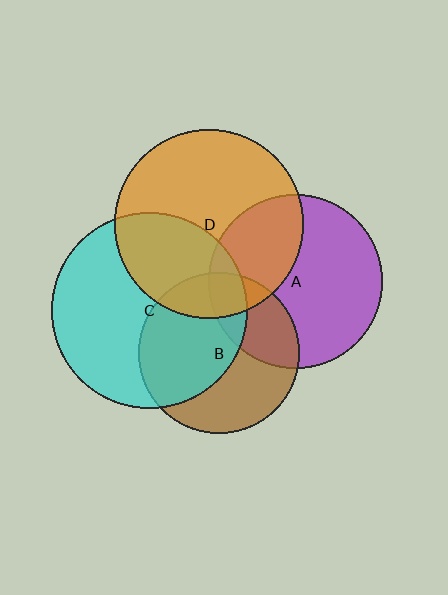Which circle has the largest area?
Circle C (cyan).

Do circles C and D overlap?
Yes.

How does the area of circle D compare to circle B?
Approximately 1.4 times.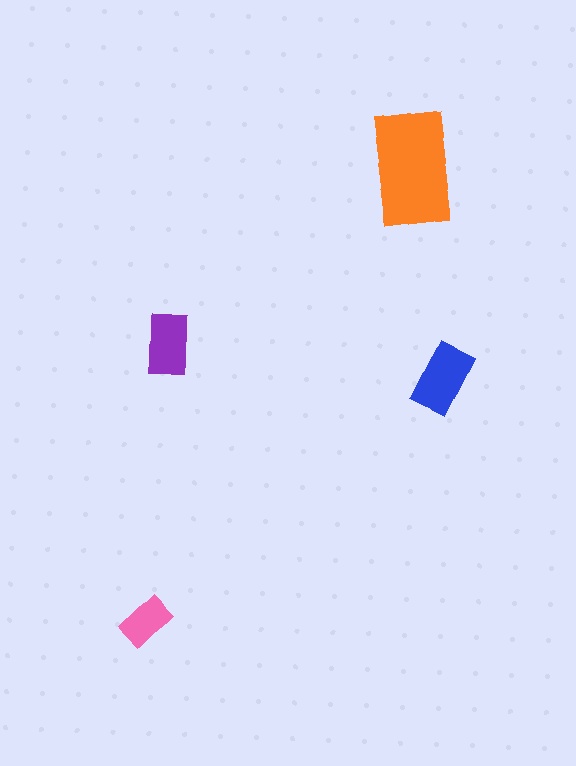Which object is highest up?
The orange rectangle is topmost.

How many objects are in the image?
There are 4 objects in the image.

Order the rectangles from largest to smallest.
the orange one, the blue one, the purple one, the pink one.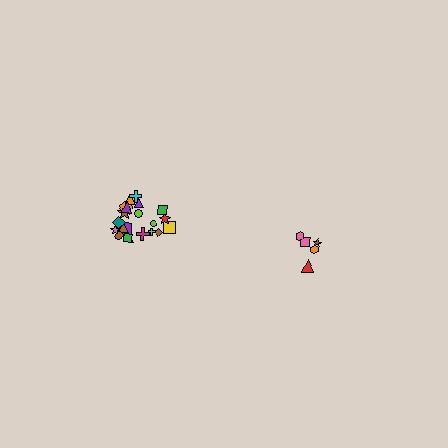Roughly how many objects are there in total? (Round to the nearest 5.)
Roughly 25 objects in total.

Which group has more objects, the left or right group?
The left group.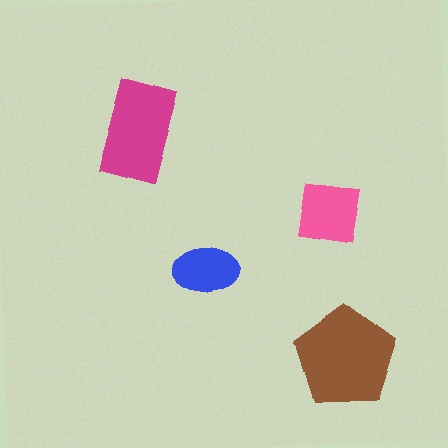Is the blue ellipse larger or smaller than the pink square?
Smaller.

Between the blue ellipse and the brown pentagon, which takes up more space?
The brown pentagon.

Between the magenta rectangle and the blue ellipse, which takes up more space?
The magenta rectangle.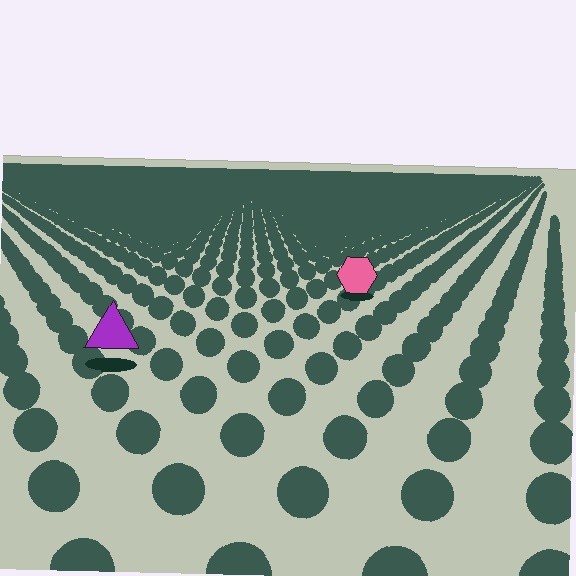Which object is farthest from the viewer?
The pink hexagon is farthest from the viewer. It appears smaller and the ground texture around it is denser.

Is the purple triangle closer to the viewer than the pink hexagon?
Yes. The purple triangle is closer — you can tell from the texture gradient: the ground texture is coarser near it.